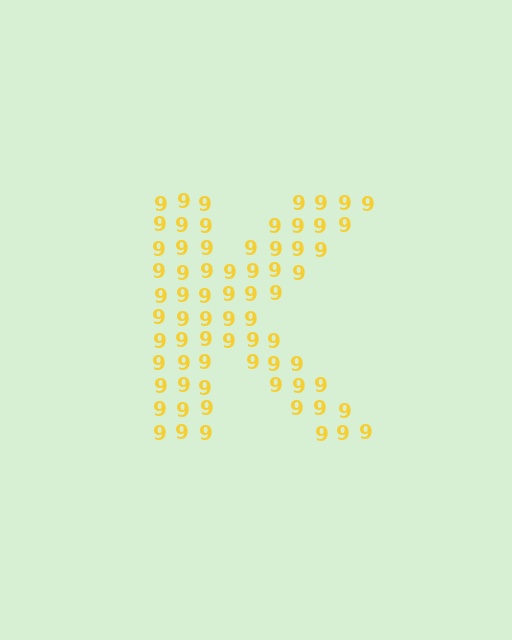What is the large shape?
The large shape is the letter K.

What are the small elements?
The small elements are digit 9's.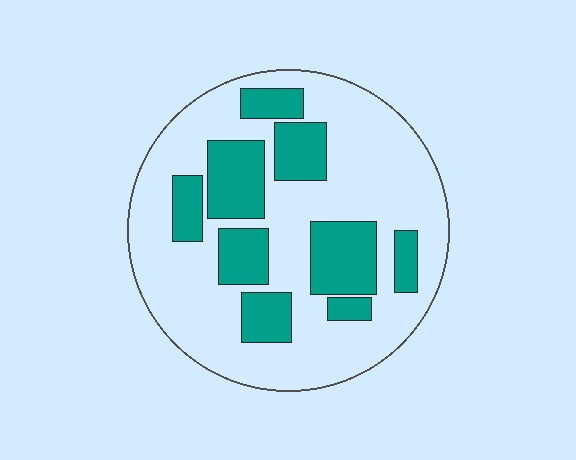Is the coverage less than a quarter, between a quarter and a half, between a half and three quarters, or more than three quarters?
Between a quarter and a half.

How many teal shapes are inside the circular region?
9.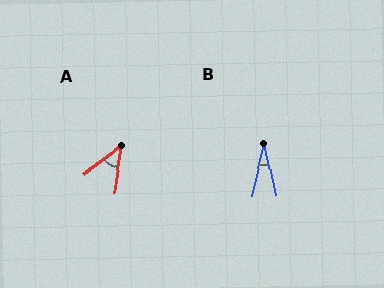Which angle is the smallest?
B, at approximately 26 degrees.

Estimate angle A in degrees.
Approximately 44 degrees.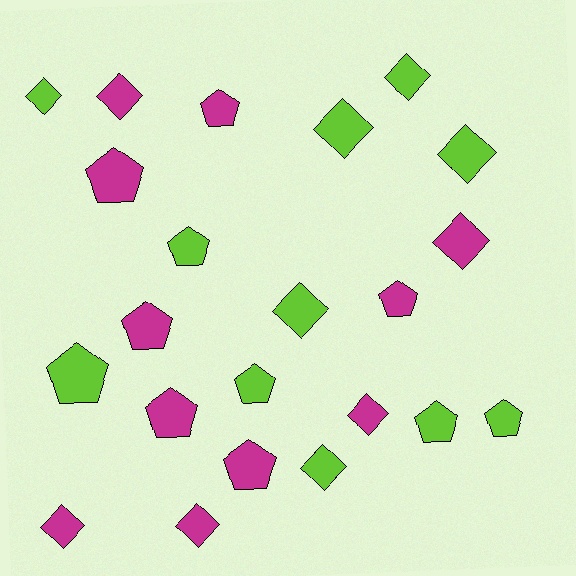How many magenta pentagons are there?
There are 6 magenta pentagons.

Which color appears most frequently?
Magenta, with 11 objects.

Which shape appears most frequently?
Pentagon, with 11 objects.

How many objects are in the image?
There are 22 objects.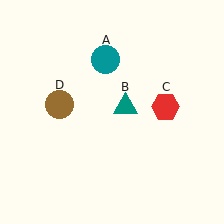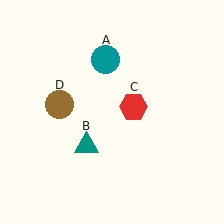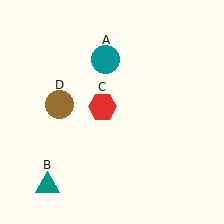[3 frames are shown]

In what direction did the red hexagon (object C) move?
The red hexagon (object C) moved left.